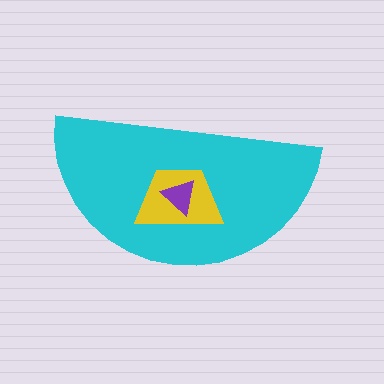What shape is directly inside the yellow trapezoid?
The purple triangle.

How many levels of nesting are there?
3.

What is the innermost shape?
The purple triangle.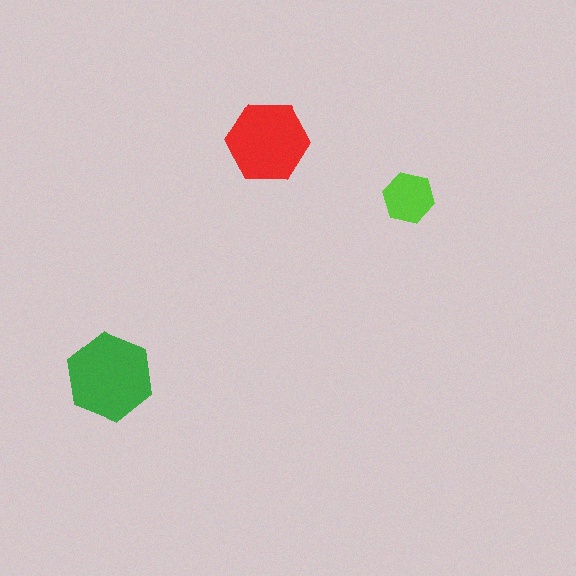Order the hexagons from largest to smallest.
the green one, the red one, the lime one.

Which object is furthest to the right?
The lime hexagon is rightmost.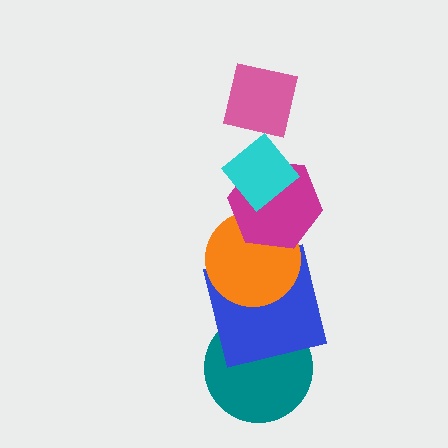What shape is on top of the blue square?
The orange circle is on top of the blue square.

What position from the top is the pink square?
The pink square is 1st from the top.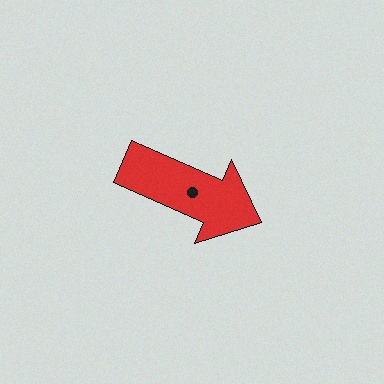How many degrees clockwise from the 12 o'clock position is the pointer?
Approximately 113 degrees.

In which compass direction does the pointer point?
Southeast.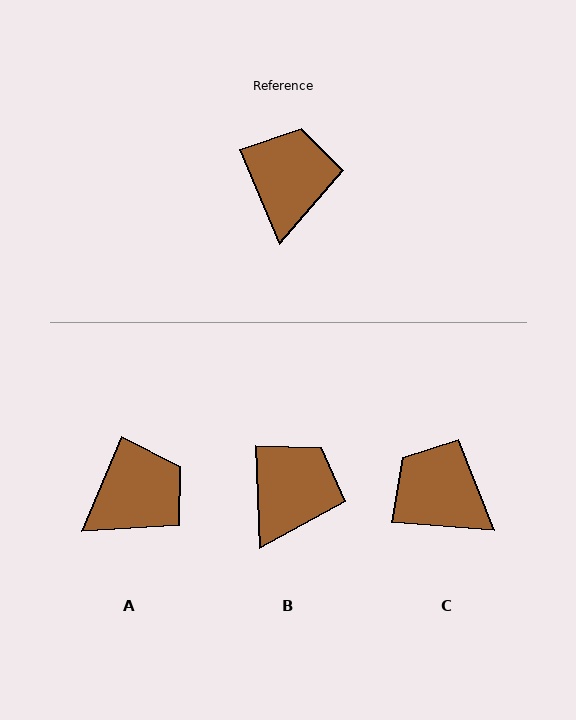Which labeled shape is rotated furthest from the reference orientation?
C, about 62 degrees away.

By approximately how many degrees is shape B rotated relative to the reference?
Approximately 21 degrees clockwise.